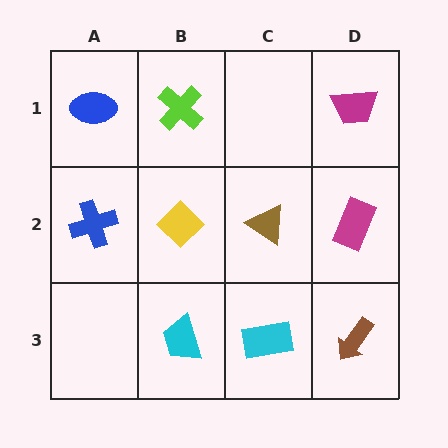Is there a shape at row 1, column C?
No, that cell is empty.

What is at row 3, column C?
A cyan rectangle.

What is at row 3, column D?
A brown arrow.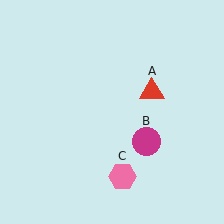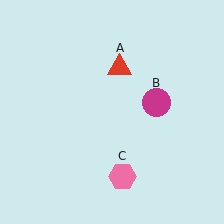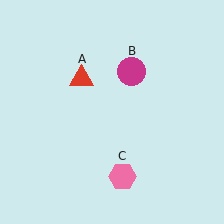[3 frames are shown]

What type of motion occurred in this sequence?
The red triangle (object A), magenta circle (object B) rotated counterclockwise around the center of the scene.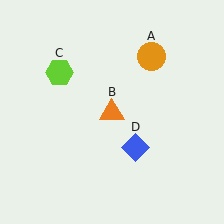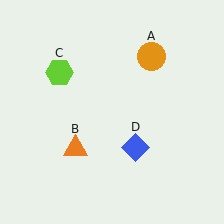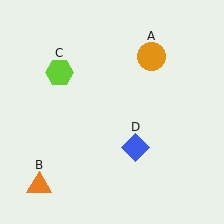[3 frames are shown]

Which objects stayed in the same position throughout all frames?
Orange circle (object A) and lime hexagon (object C) and blue diamond (object D) remained stationary.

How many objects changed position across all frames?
1 object changed position: orange triangle (object B).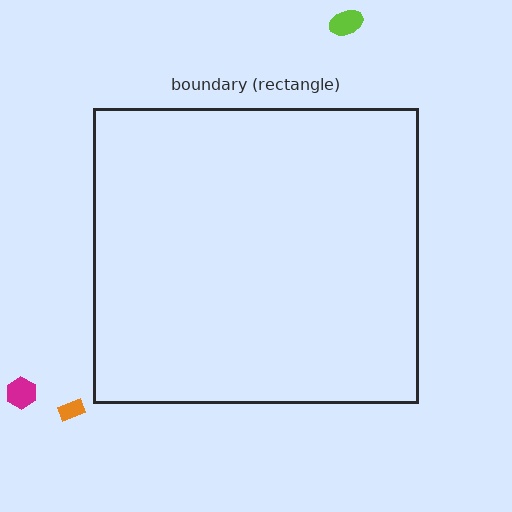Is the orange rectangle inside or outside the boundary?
Outside.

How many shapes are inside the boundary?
0 inside, 3 outside.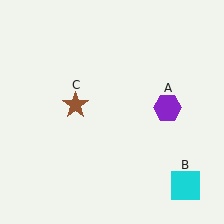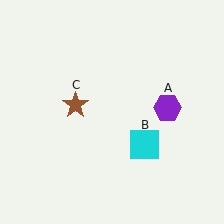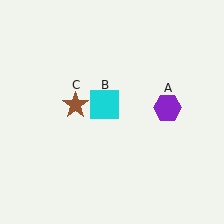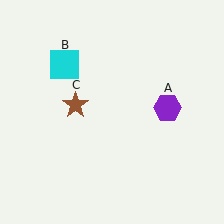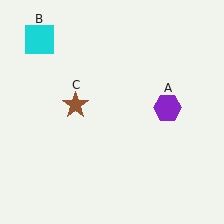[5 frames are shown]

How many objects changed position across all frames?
1 object changed position: cyan square (object B).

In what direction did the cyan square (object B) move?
The cyan square (object B) moved up and to the left.